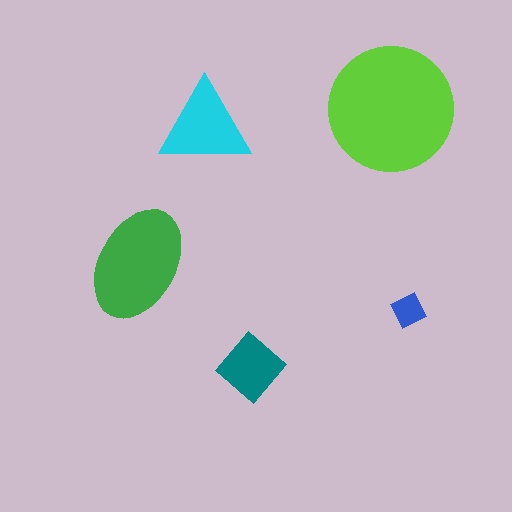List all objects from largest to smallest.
The lime circle, the green ellipse, the cyan triangle, the teal diamond, the blue diamond.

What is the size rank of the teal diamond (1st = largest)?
4th.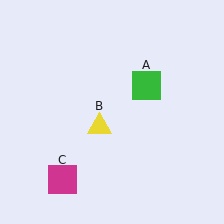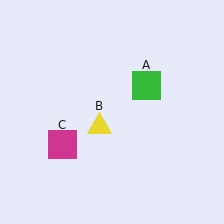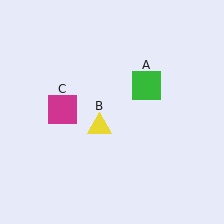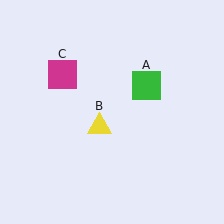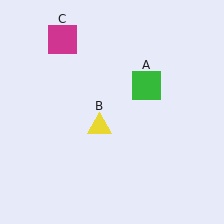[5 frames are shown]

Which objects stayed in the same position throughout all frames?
Green square (object A) and yellow triangle (object B) remained stationary.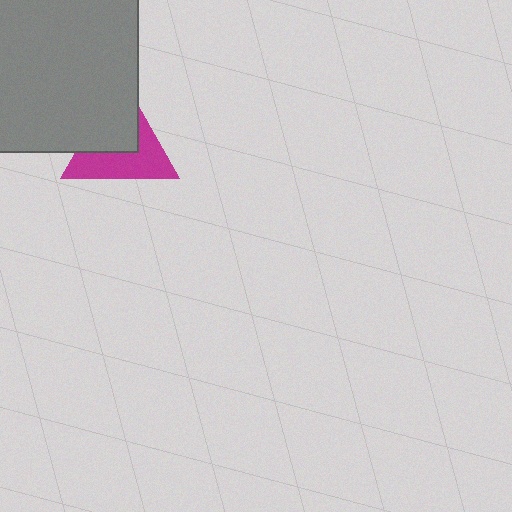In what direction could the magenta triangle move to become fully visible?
The magenta triangle could move toward the lower-right. That would shift it out from behind the gray square entirely.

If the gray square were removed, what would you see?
You would see the complete magenta triangle.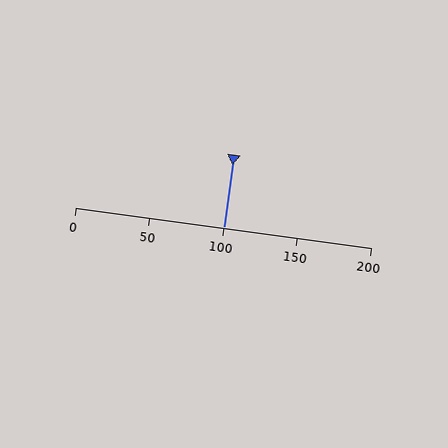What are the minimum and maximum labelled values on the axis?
The axis runs from 0 to 200.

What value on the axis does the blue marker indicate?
The marker indicates approximately 100.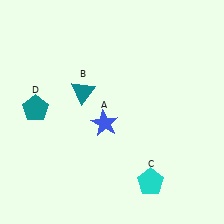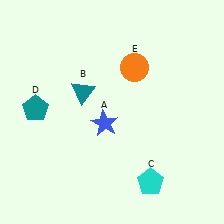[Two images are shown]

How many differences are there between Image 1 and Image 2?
There is 1 difference between the two images.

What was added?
An orange circle (E) was added in Image 2.